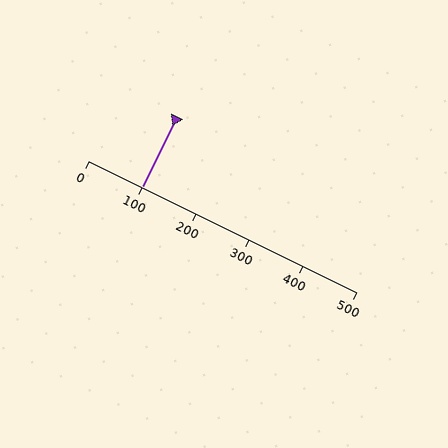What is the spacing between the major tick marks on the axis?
The major ticks are spaced 100 apart.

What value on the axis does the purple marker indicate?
The marker indicates approximately 100.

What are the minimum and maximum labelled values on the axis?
The axis runs from 0 to 500.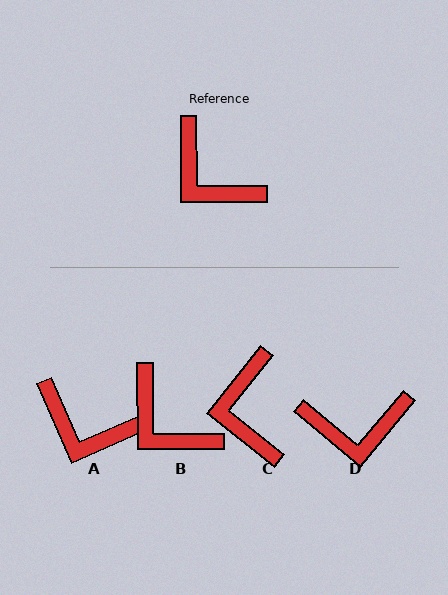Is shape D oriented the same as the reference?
No, it is off by about 50 degrees.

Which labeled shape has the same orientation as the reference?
B.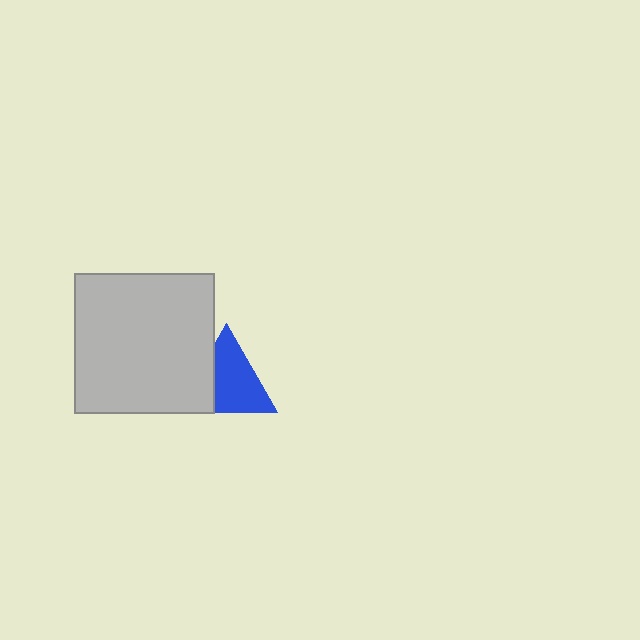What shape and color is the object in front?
The object in front is a light gray square.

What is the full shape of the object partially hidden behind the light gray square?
The partially hidden object is a blue triangle.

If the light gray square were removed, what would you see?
You would see the complete blue triangle.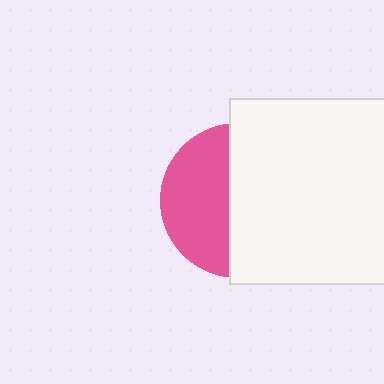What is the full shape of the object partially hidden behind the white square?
The partially hidden object is a pink circle.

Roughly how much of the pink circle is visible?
A small part of it is visible (roughly 43%).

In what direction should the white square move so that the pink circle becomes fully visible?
The white square should move right. That is the shortest direction to clear the overlap and leave the pink circle fully visible.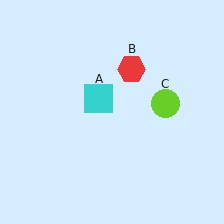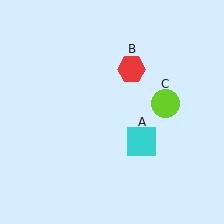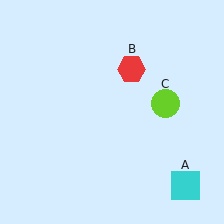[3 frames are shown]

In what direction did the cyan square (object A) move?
The cyan square (object A) moved down and to the right.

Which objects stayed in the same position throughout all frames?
Red hexagon (object B) and lime circle (object C) remained stationary.